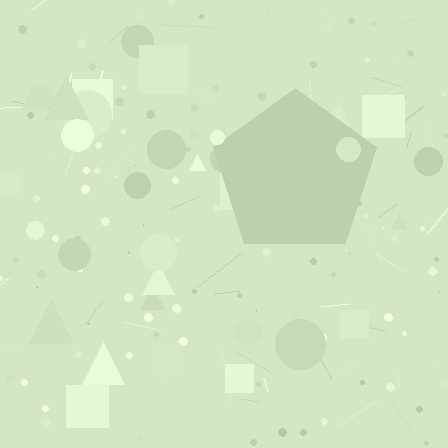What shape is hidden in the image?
A pentagon is hidden in the image.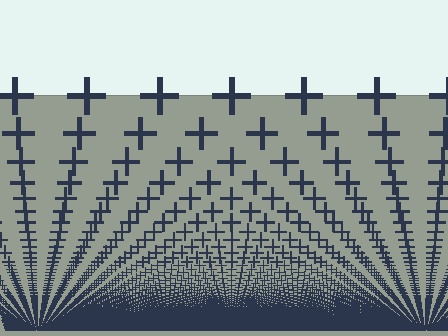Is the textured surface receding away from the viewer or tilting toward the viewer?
The surface appears to tilt toward the viewer. Texture elements get larger and sparser toward the top.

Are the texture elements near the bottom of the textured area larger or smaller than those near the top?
Smaller. The gradient is inverted — elements near the bottom are smaller and denser.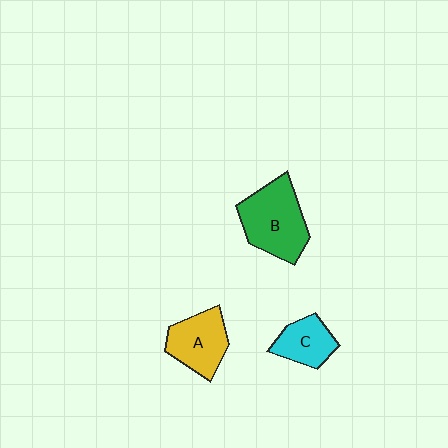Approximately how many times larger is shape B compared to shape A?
Approximately 1.4 times.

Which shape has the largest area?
Shape B (green).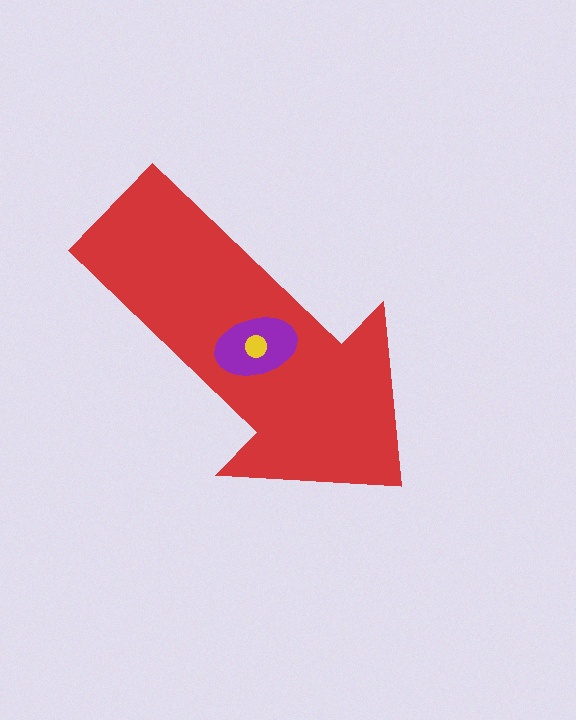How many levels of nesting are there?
3.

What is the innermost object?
The yellow circle.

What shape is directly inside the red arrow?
The purple ellipse.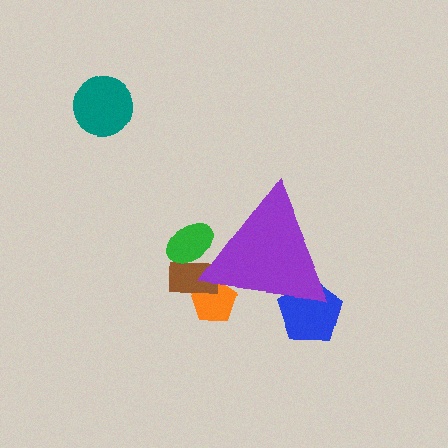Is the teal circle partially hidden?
No, the teal circle is fully visible.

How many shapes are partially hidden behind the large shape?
4 shapes are partially hidden.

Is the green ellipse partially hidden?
Yes, the green ellipse is partially hidden behind the purple triangle.